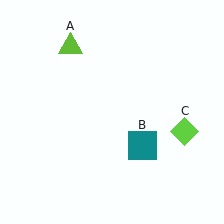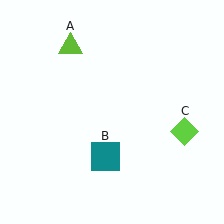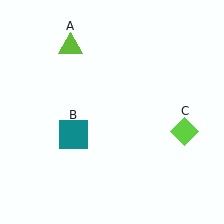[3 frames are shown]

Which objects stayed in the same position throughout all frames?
Lime triangle (object A) and lime diamond (object C) remained stationary.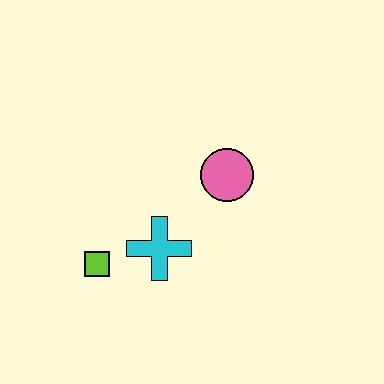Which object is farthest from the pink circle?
The lime square is farthest from the pink circle.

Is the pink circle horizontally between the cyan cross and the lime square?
No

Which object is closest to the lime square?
The cyan cross is closest to the lime square.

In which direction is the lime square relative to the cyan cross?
The lime square is to the left of the cyan cross.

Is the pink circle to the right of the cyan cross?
Yes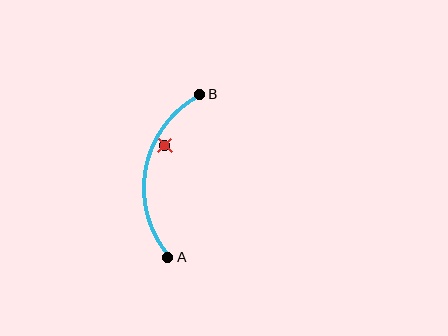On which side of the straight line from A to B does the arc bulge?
The arc bulges to the left of the straight line connecting A and B.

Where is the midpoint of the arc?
The arc midpoint is the point on the curve farthest from the straight line joining A and B. It sits to the left of that line.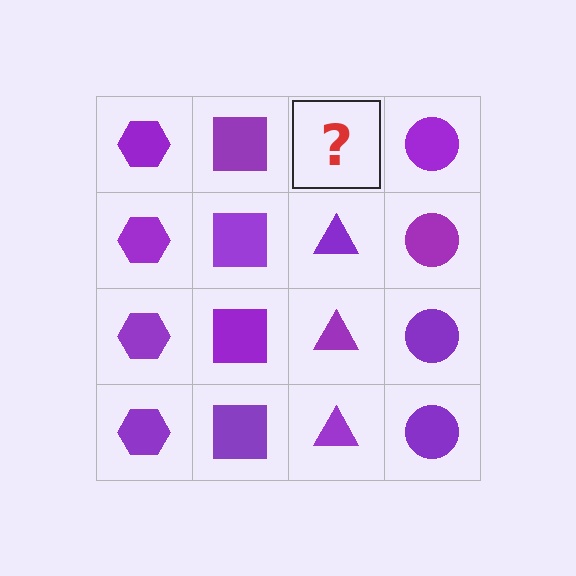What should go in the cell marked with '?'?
The missing cell should contain a purple triangle.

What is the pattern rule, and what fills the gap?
The rule is that each column has a consistent shape. The gap should be filled with a purple triangle.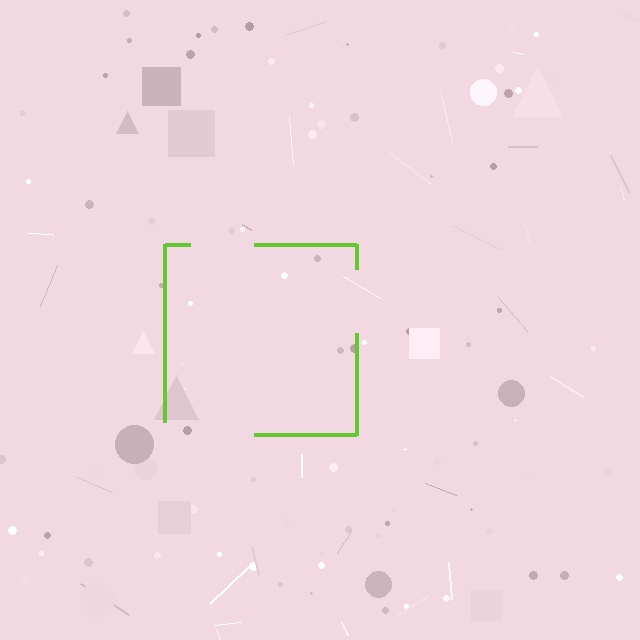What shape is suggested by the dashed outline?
The dashed outline suggests a square.